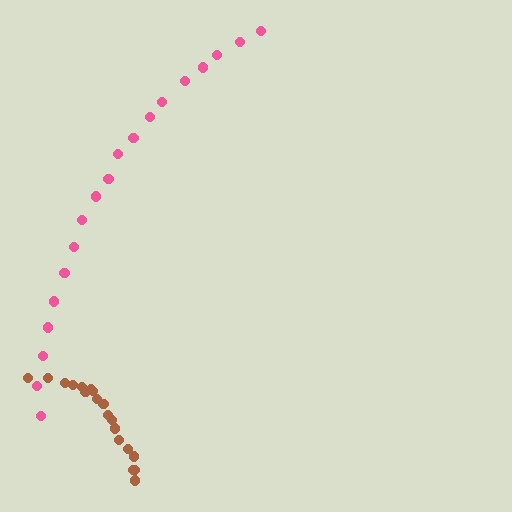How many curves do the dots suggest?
There are 2 distinct paths.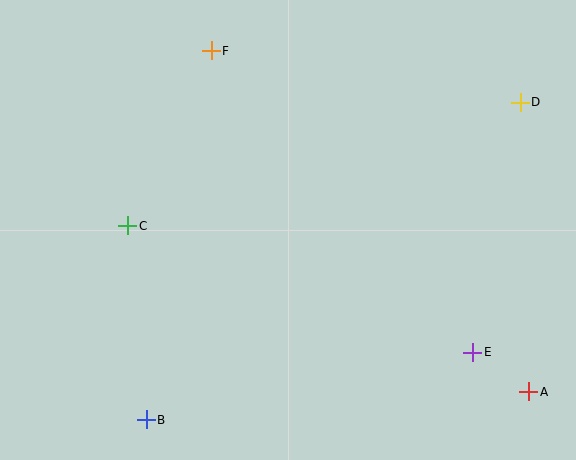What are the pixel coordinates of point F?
Point F is at (211, 51).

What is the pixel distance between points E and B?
The distance between E and B is 333 pixels.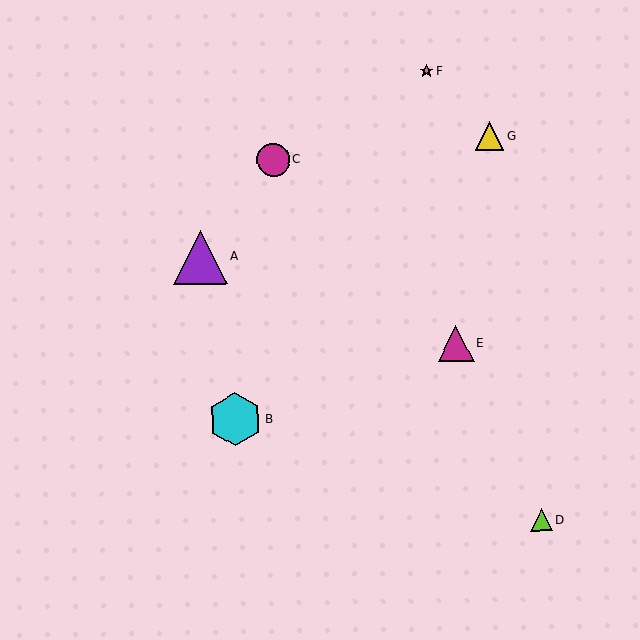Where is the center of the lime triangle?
The center of the lime triangle is at (541, 520).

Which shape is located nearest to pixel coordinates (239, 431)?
The cyan hexagon (labeled B) at (235, 419) is nearest to that location.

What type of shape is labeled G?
Shape G is a yellow triangle.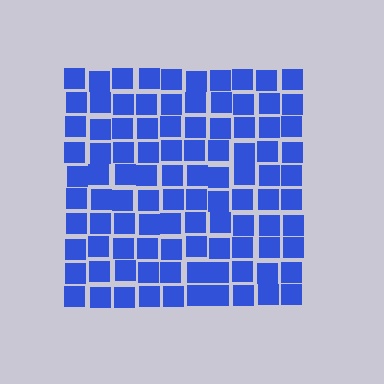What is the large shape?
The large shape is a square.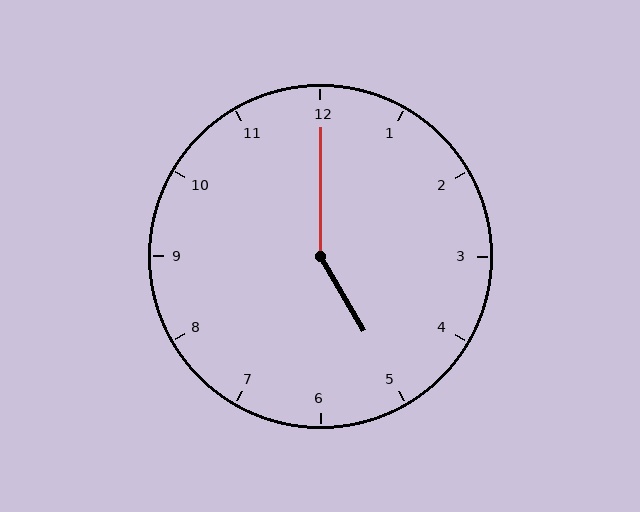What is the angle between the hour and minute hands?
Approximately 150 degrees.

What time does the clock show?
5:00.